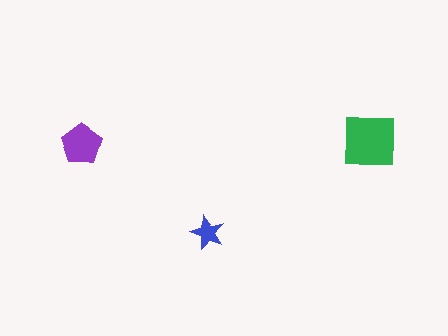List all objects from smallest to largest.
The blue star, the purple pentagon, the green square.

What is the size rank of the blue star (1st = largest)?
3rd.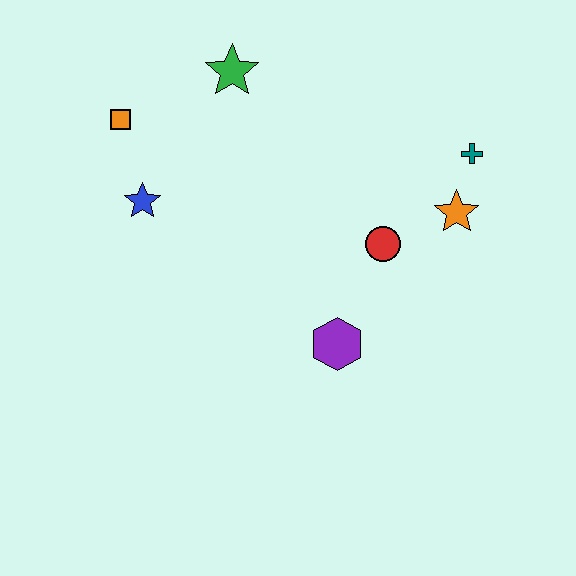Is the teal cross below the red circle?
No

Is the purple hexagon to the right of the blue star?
Yes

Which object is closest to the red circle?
The orange star is closest to the red circle.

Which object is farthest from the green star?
The purple hexagon is farthest from the green star.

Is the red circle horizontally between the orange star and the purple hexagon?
Yes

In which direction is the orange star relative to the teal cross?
The orange star is below the teal cross.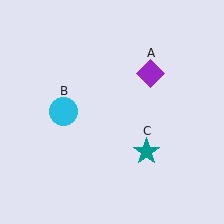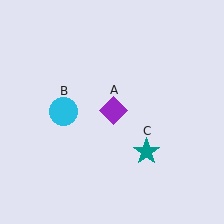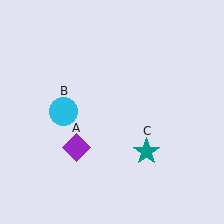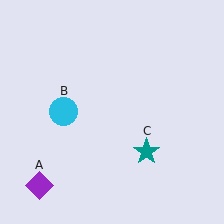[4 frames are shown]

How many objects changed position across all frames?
1 object changed position: purple diamond (object A).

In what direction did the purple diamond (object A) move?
The purple diamond (object A) moved down and to the left.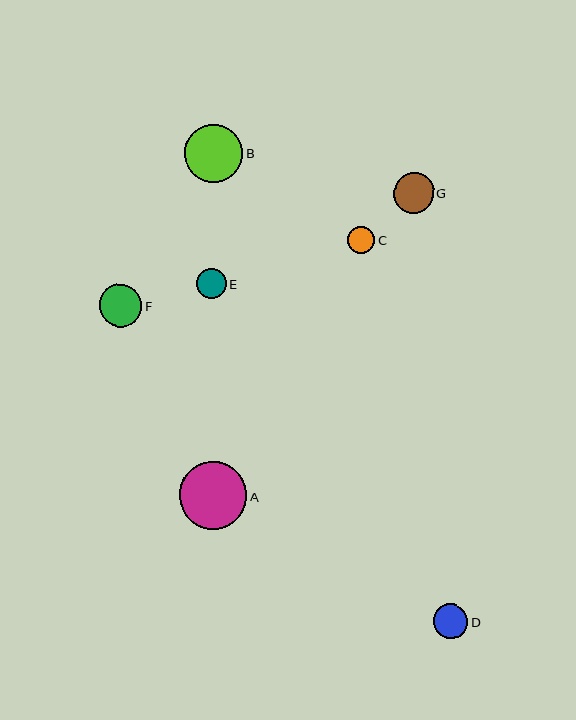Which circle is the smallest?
Circle C is the smallest with a size of approximately 28 pixels.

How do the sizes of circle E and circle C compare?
Circle E and circle C are approximately the same size.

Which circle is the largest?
Circle A is the largest with a size of approximately 68 pixels.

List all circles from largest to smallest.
From largest to smallest: A, B, F, G, D, E, C.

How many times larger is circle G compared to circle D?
Circle G is approximately 1.2 times the size of circle D.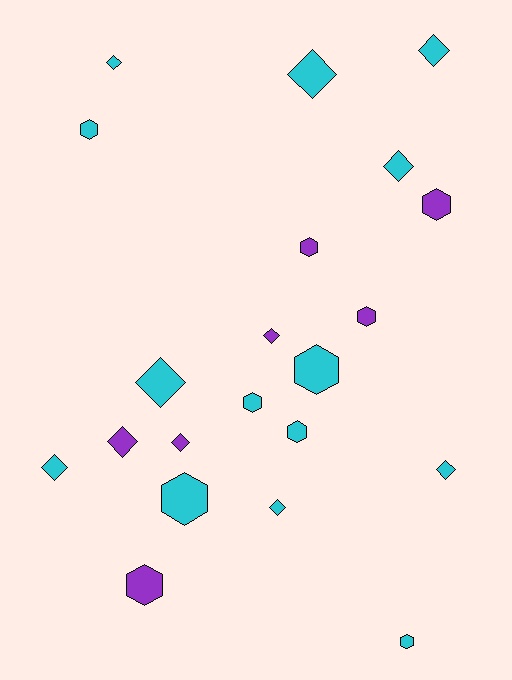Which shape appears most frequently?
Diamond, with 11 objects.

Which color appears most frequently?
Cyan, with 14 objects.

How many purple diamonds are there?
There are 3 purple diamonds.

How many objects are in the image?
There are 21 objects.